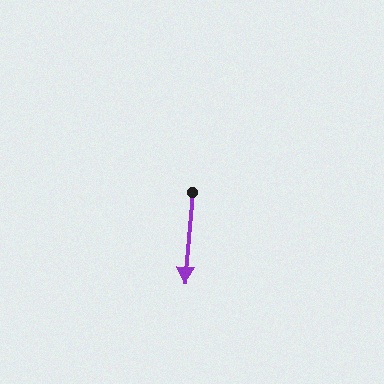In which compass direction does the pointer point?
South.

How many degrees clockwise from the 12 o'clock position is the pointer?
Approximately 185 degrees.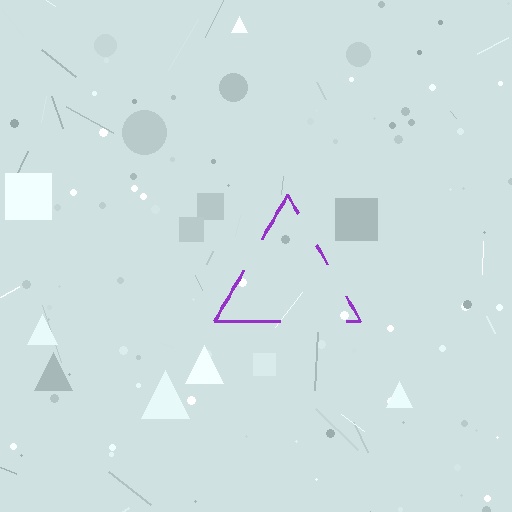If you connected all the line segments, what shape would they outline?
They would outline a triangle.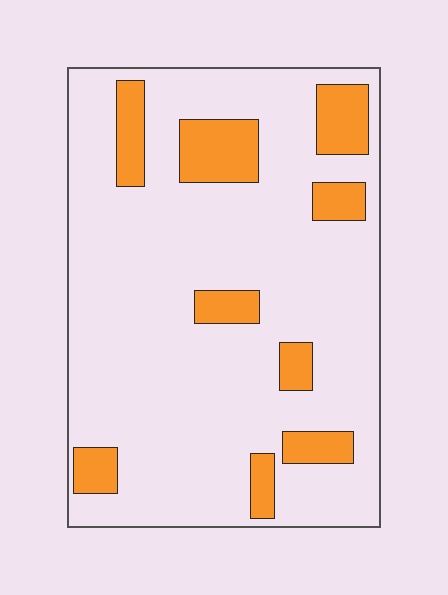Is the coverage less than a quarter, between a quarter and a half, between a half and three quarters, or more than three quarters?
Less than a quarter.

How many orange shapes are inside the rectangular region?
9.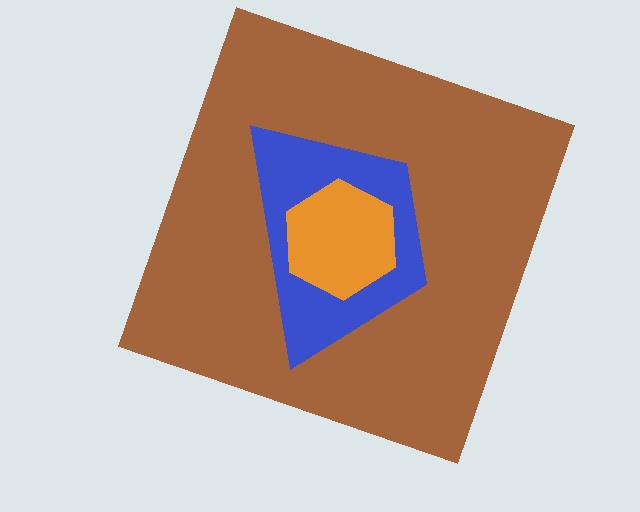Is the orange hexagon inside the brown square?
Yes.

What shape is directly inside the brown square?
The blue trapezoid.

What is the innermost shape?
The orange hexagon.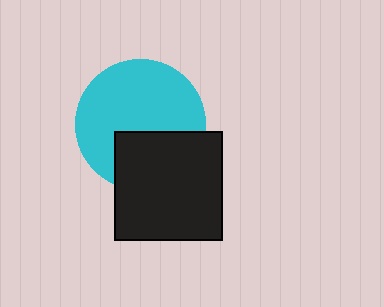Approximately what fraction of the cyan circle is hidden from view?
Roughly 33% of the cyan circle is hidden behind the black square.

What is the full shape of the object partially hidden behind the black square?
The partially hidden object is a cyan circle.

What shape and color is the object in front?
The object in front is a black square.